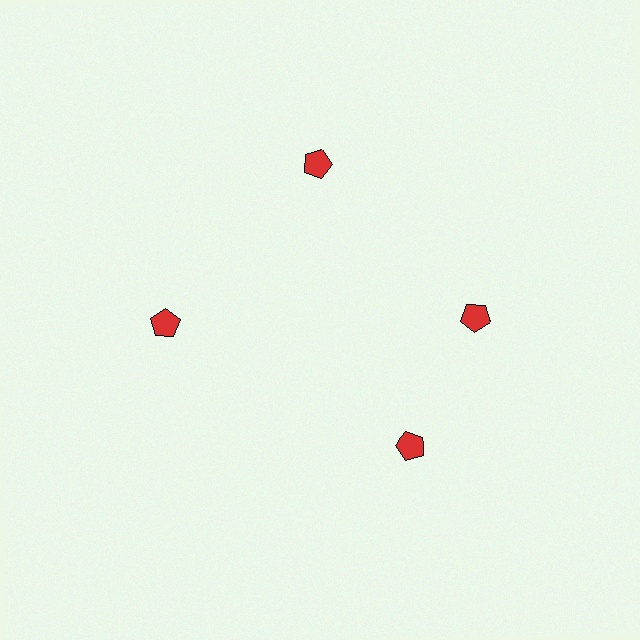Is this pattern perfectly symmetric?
No. The 4 red pentagons are arranged in a ring, but one element near the 6 o'clock position is rotated out of alignment along the ring, breaking the 4-fold rotational symmetry.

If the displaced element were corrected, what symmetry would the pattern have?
It would have 4-fold rotational symmetry — the pattern would map onto itself every 90 degrees.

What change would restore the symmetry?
The symmetry would be restored by rotating it back into even spacing with its neighbors so that all 4 pentagons sit at equal angles and equal distance from the center.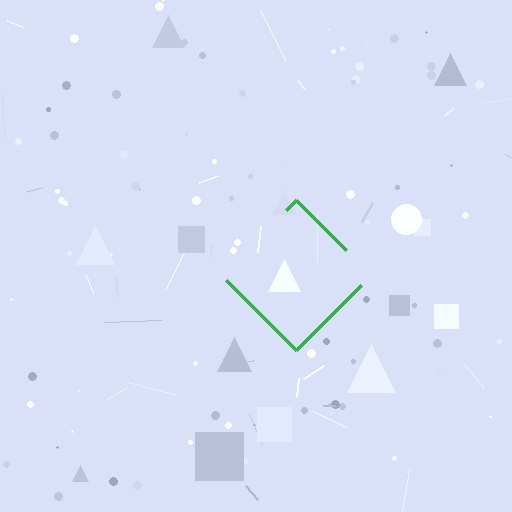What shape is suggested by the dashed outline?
The dashed outline suggests a diamond.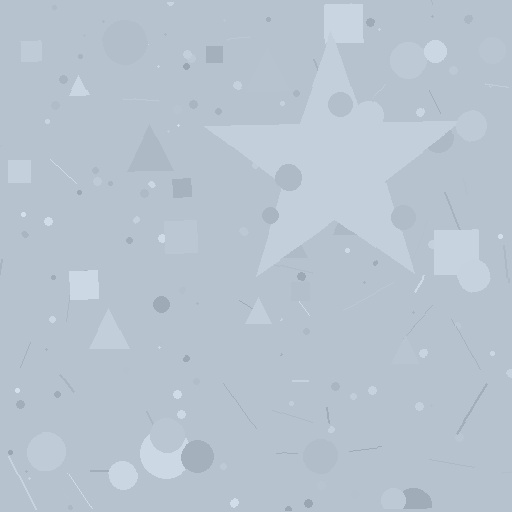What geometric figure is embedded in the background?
A star is embedded in the background.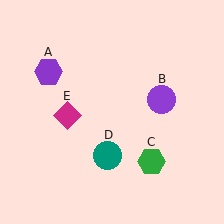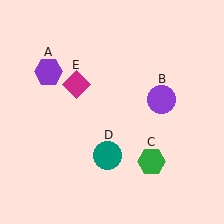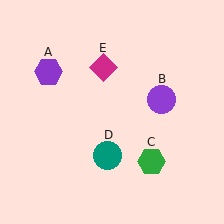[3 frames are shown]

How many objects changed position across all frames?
1 object changed position: magenta diamond (object E).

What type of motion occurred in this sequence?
The magenta diamond (object E) rotated clockwise around the center of the scene.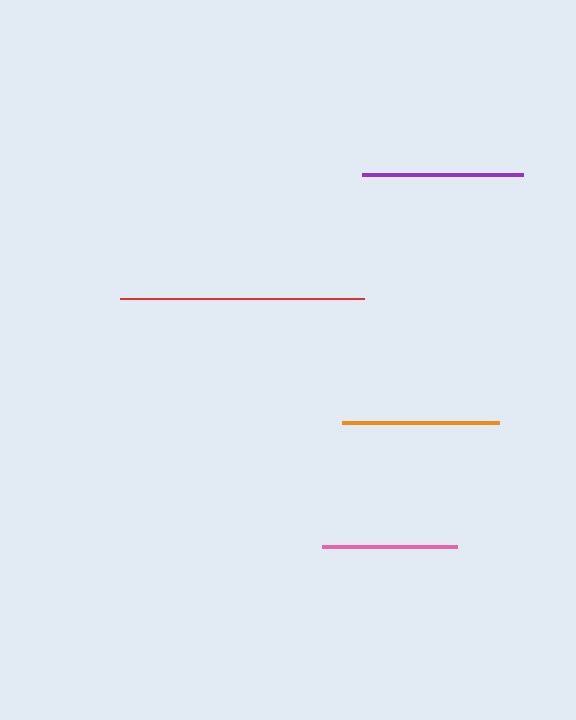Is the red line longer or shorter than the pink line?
The red line is longer than the pink line.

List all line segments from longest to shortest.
From longest to shortest: red, purple, orange, pink.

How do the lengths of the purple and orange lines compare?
The purple and orange lines are approximately the same length.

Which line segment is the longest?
The red line is the longest at approximately 245 pixels.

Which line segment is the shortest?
The pink line is the shortest at approximately 136 pixels.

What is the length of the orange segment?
The orange segment is approximately 158 pixels long.